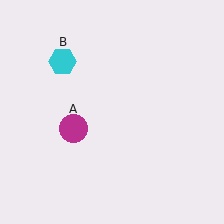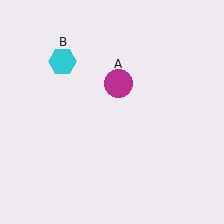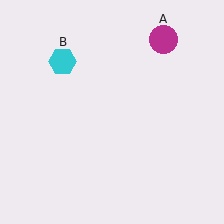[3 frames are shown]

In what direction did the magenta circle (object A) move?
The magenta circle (object A) moved up and to the right.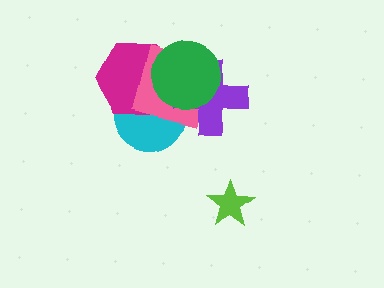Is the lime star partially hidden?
No, no other shape covers it.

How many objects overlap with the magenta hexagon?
3 objects overlap with the magenta hexagon.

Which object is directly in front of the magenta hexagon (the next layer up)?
The pink square is directly in front of the magenta hexagon.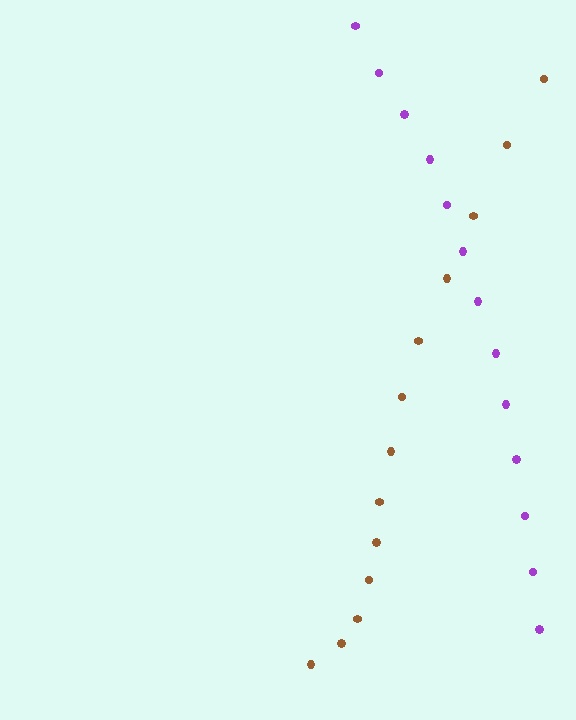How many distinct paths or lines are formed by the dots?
There are 2 distinct paths.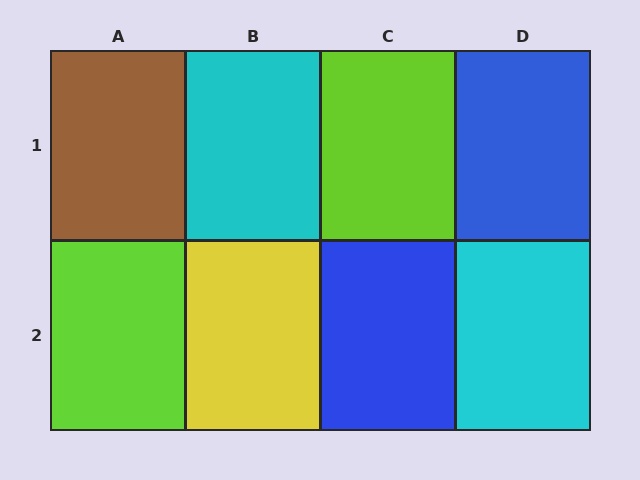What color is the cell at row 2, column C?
Blue.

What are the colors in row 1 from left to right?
Brown, cyan, lime, blue.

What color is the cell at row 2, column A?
Lime.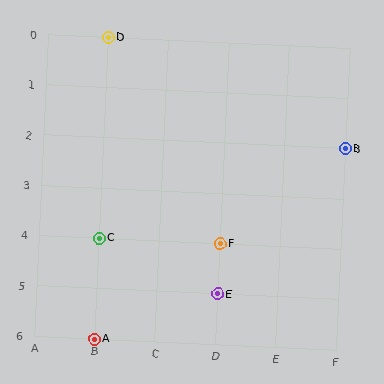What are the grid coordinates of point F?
Point F is at grid coordinates (D, 4).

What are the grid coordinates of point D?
Point D is at grid coordinates (B, 0).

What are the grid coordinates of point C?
Point C is at grid coordinates (B, 4).